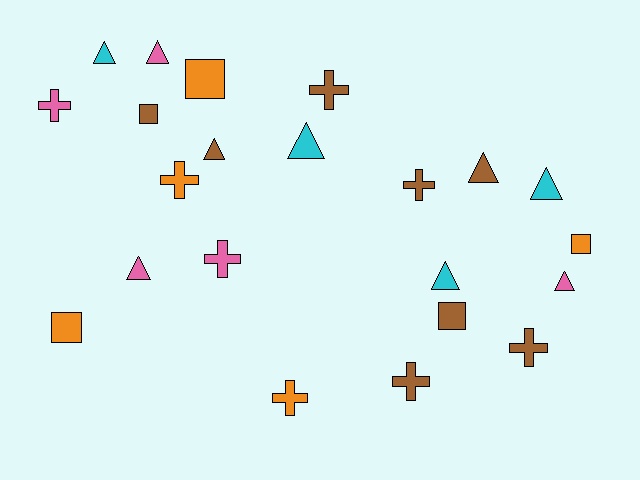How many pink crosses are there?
There are 2 pink crosses.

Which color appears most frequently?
Brown, with 8 objects.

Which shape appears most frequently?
Triangle, with 9 objects.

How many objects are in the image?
There are 22 objects.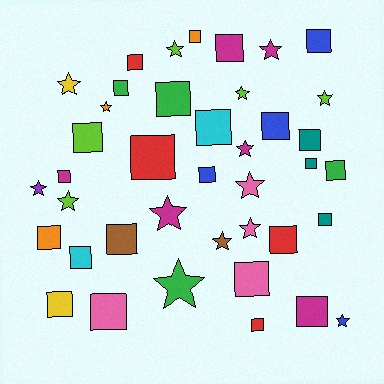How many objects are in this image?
There are 40 objects.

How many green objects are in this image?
There are 4 green objects.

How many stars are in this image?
There are 15 stars.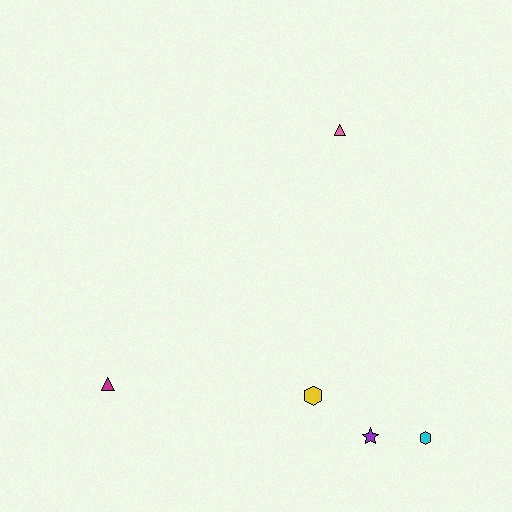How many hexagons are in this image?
There are 2 hexagons.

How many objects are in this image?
There are 5 objects.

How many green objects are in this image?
There are no green objects.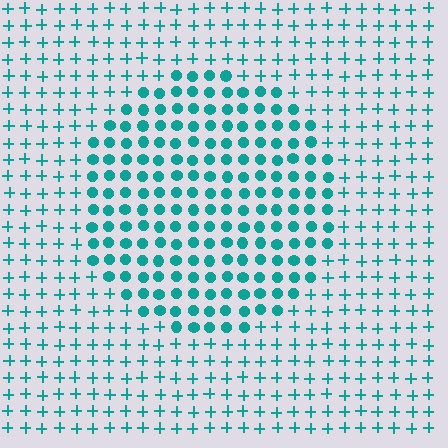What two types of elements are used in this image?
The image uses circles inside the circle region and plus signs outside it.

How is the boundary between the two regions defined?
The boundary is defined by a change in element shape: circles inside vs. plus signs outside. All elements share the same color and spacing.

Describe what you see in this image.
The image is filled with small teal elements arranged in a uniform grid. A circle-shaped region contains circles, while the surrounding area contains plus signs. The boundary is defined purely by the change in element shape.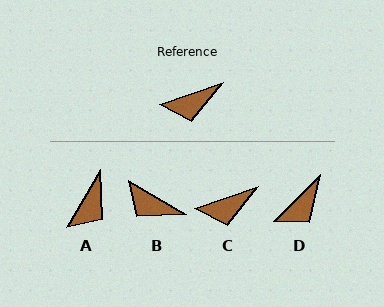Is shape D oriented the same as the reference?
No, it is off by about 26 degrees.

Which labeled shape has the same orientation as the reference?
C.